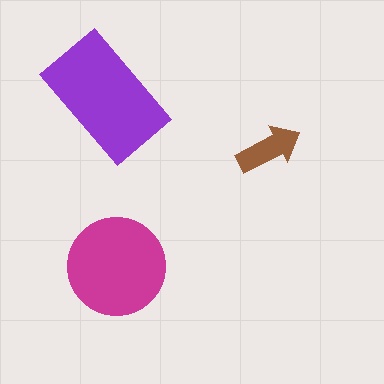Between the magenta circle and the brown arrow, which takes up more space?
The magenta circle.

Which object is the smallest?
The brown arrow.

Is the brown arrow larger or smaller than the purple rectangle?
Smaller.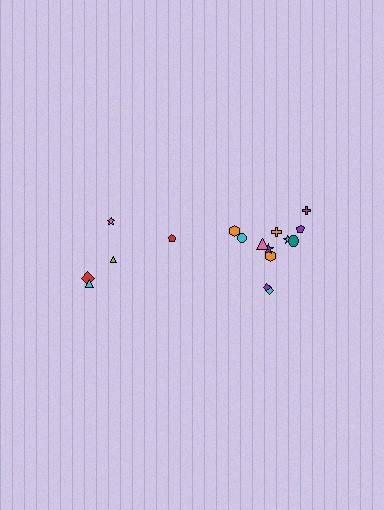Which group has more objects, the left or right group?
The right group.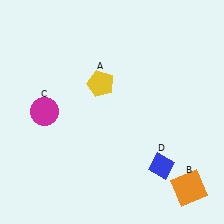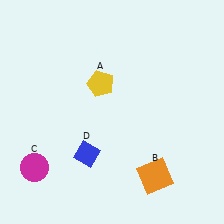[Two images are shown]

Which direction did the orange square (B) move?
The orange square (B) moved left.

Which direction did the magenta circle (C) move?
The magenta circle (C) moved down.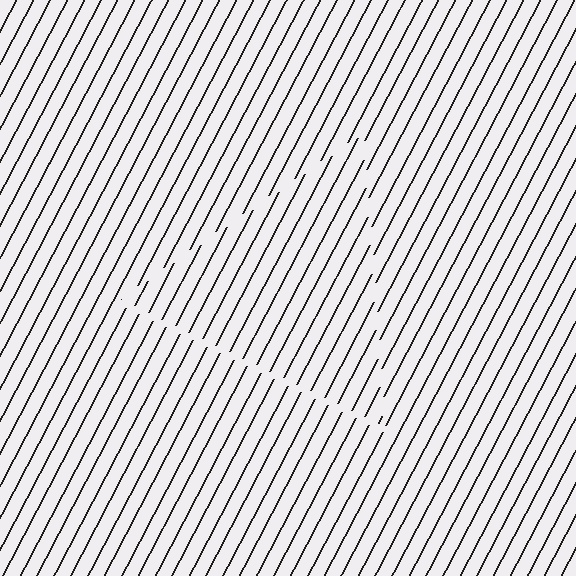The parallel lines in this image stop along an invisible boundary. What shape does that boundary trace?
An illusory triangle. The interior of the shape contains the same grating, shifted by half a period — the contour is defined by the phase discontinuity where line-ends from the inner and outer gratings abut.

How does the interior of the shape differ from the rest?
The interior of the shape contains the same grating, shifted by half a period — the contour is defined by the phase discontinuity where line-ends from the inner and outer gratings abut.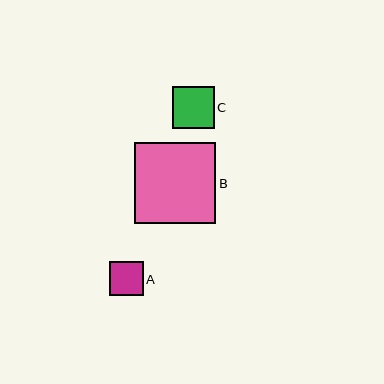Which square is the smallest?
Square A is the smallest with a size of approximately 34 pixels.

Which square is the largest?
Square B is the largest with a size of approximately 81 pixels.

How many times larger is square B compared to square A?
Square B is approximately 2.4 times the size of square A.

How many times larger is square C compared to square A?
Square C is approximately 1.2 times the size of square A.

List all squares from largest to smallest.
From largest to smallest: B, C, A.